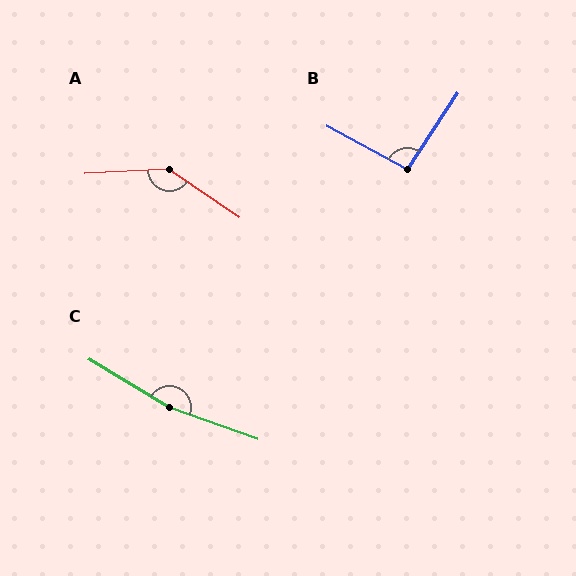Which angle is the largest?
C, at approximately 168 degrees.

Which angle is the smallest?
B, at approximately 95 degrees.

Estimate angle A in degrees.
Approximately 142 degrees.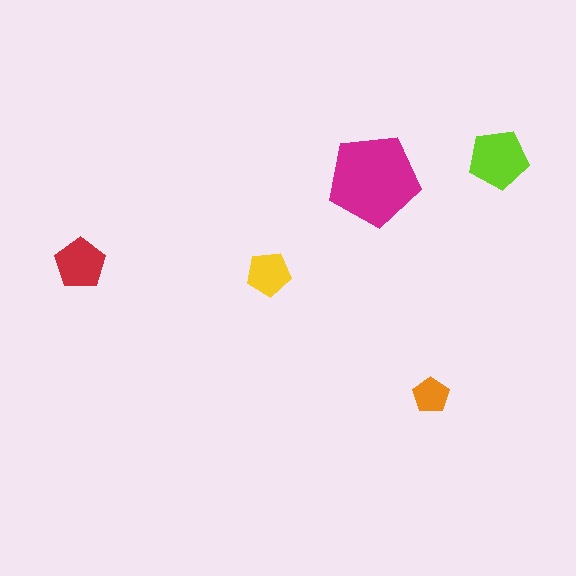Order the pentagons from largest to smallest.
the magenta one, the lime one, the red one, the yellow one, the orange one.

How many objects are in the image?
There are 5 objects in the image.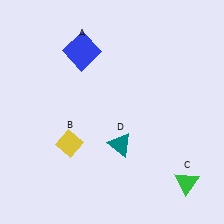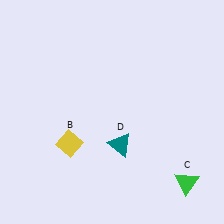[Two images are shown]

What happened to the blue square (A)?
The blue square (A) was removed in Image 2. It was in the top-left area of Image 1.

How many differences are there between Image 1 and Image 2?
There is 1 difference between the two images.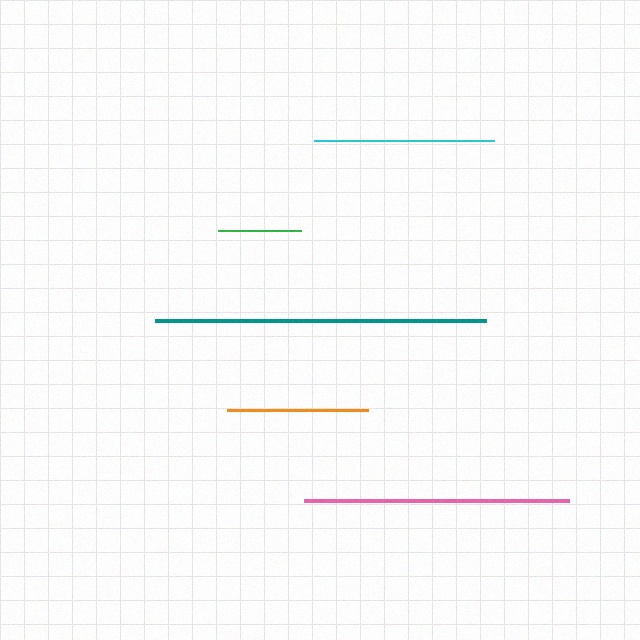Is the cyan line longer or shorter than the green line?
The cyan line is longer than the green line.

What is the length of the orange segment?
The orange segment is approximately 141 pixels long.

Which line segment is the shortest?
The green line is the shortest at approximately 83 pixels.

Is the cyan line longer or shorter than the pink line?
The pink line is longer than the cyan line.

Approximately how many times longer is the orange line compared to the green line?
The orange line is approximately 1.7 times the length of the green line.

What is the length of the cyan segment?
The cyan segment is approximately 180 pixels long.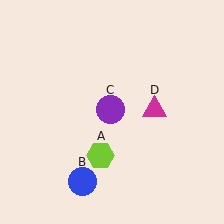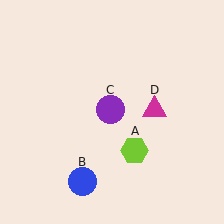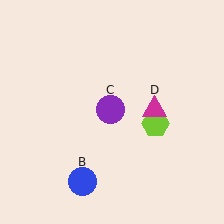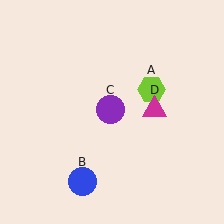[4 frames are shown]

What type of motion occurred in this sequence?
The lime hexagon (object A) rotated counterclockwise around the center of the scene.